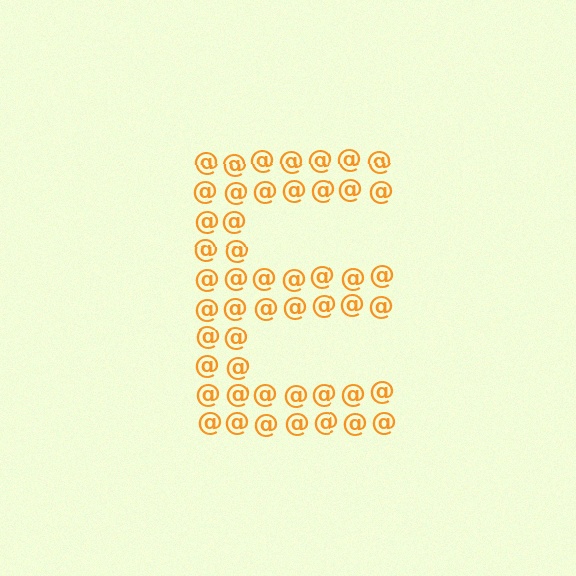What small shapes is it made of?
It is made of small at signs.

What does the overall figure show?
The overall figure shows the letter E.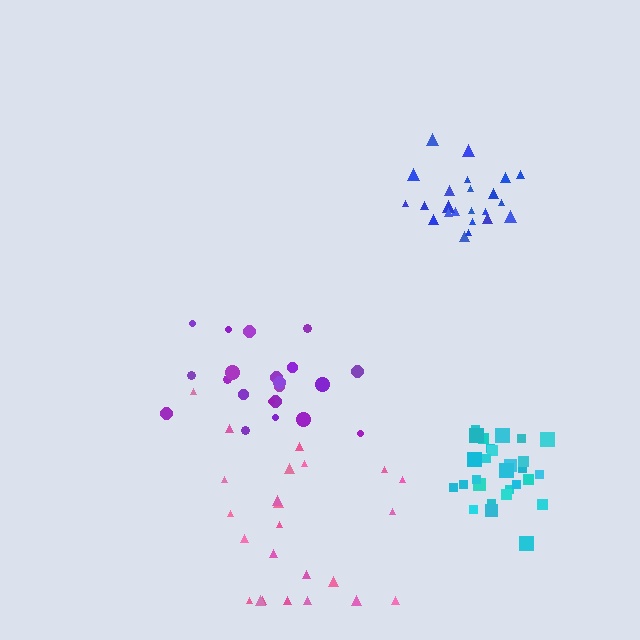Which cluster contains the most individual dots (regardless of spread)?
Cyan (28).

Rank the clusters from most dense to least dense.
cyan, blue, pink, purple.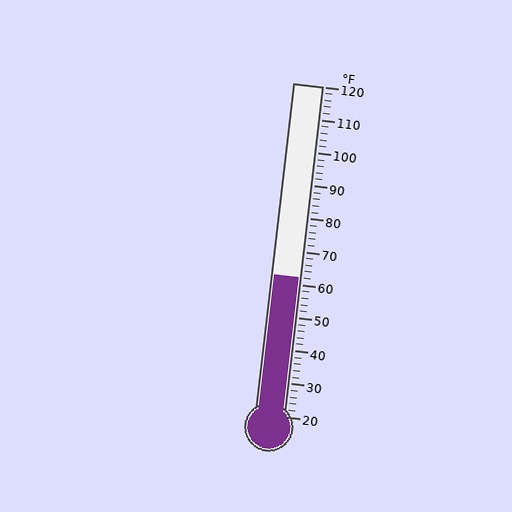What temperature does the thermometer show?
The thermometer shows approximately 62°F.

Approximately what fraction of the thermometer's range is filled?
The thermometer is filled to approximately 40% of its range.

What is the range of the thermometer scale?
The thermometer scale ranges from 20°F to 120°F.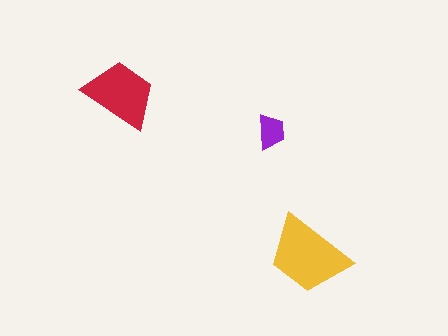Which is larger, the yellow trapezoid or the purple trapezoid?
The yellow one.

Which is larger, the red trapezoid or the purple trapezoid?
The red one.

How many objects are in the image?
There are 3 objects in the image.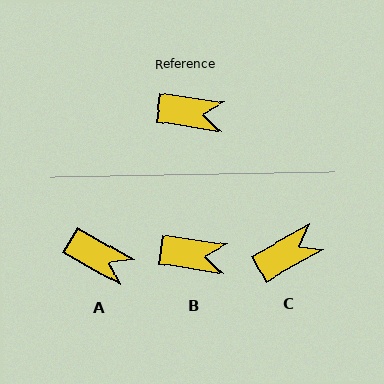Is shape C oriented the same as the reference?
No, it is off by about 37 degrees.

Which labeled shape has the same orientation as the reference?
B.